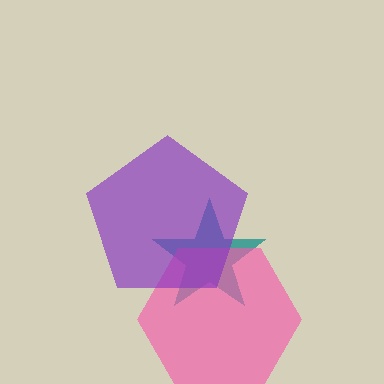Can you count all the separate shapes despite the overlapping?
Yes, there are 3 separate shapes.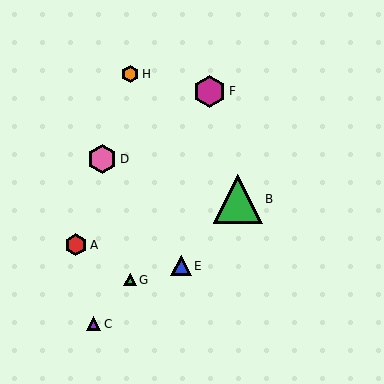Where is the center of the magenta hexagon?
The center of the magenta hexagon is at (210, 91).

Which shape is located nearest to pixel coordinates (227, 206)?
The green triangle (labeled B) at (238, 199) is nearest to that location.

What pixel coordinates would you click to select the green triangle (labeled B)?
Click at (238, 199) to select the green triangle B.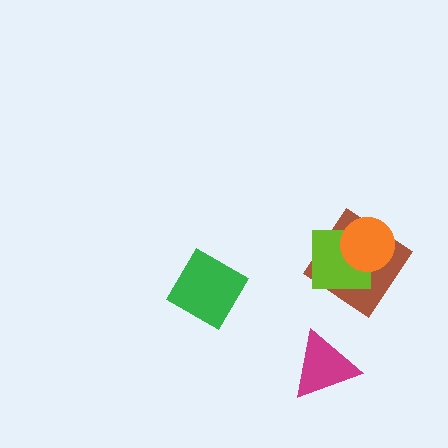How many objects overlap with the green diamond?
0 objects overlap with the green diamond.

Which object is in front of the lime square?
The orange circle is in front of the lime square.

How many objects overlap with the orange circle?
2 objects overlap with the orange circle.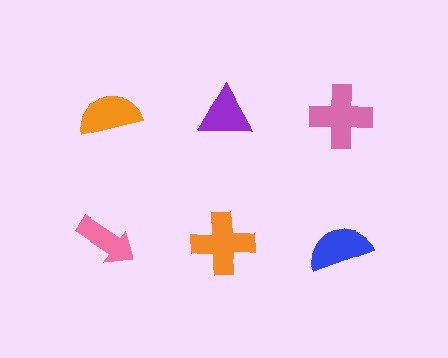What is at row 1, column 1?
An orange semicircle.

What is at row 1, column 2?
A purple triangle.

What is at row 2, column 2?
An orange cross.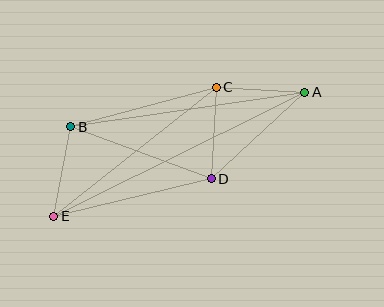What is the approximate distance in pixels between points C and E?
The distance between C and E is approximately 207 pixels.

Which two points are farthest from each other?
Points A and E are farthest from each other.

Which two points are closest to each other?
Points A and C are closest to each other.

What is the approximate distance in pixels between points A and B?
The distance between A and B is approximately 236 pixels.